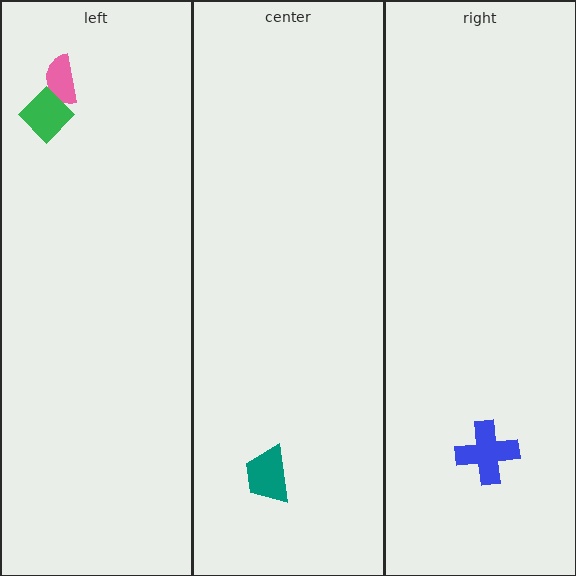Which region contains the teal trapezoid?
The center region.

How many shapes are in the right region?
1.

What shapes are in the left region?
The pink semicircle, the green diamond.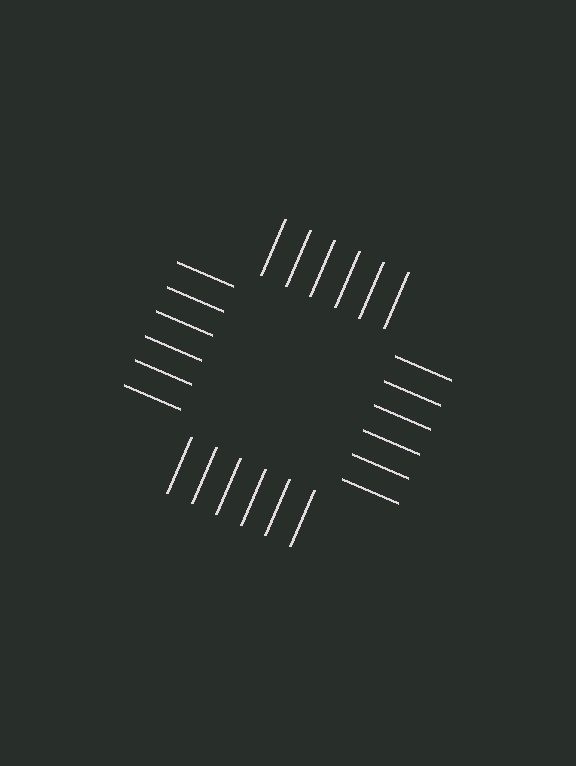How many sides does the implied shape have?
4 sides — the line-ends trace a square.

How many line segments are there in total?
24 — 6 along each of the 4 edges.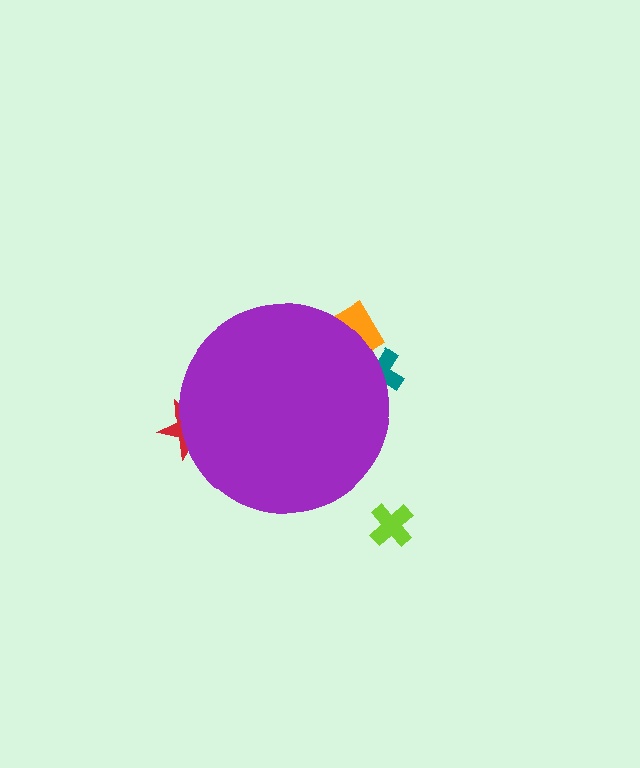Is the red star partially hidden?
Yes, the red star is partially hidden behind the purple circle.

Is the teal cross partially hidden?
Yes, the teal cross is partially hidden behind the purple circle.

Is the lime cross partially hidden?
No, the lime cross is fully visible.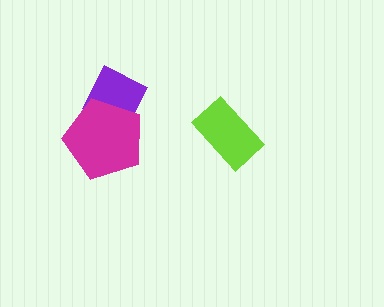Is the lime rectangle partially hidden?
No, no other shape covers it.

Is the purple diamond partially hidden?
Yes, it is partially covered by another shape.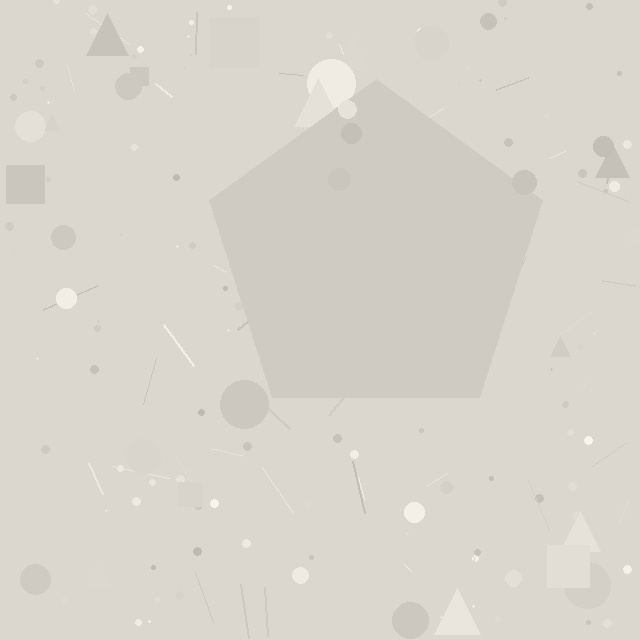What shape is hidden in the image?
A pentagon is hidden in the image.